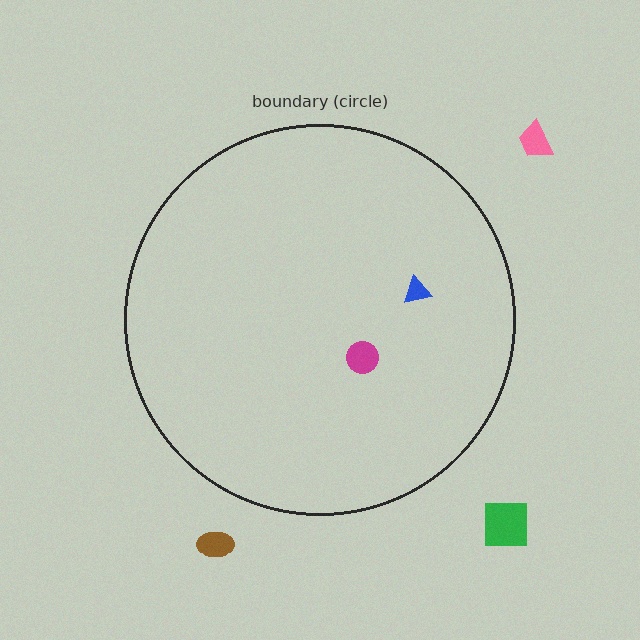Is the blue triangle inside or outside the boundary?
Inside.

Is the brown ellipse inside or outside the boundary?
Outside.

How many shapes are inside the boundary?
2 inside, 3 outside.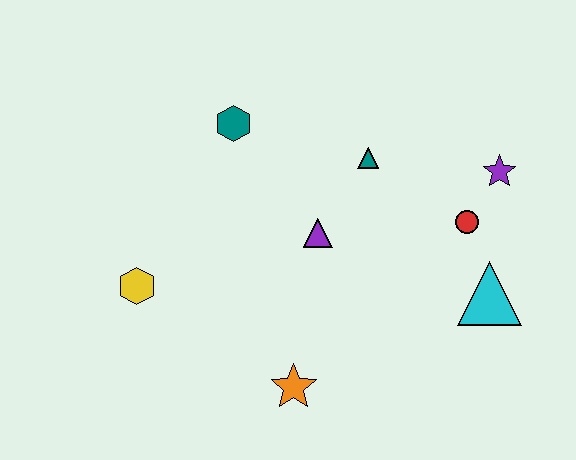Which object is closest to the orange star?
The purple triangle is closest to the orange star.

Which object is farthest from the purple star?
The yellow hexagon is farthest from the purple star.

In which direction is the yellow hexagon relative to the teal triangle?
The yellow hexagon is to the left of the teal triangle.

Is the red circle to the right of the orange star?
Yes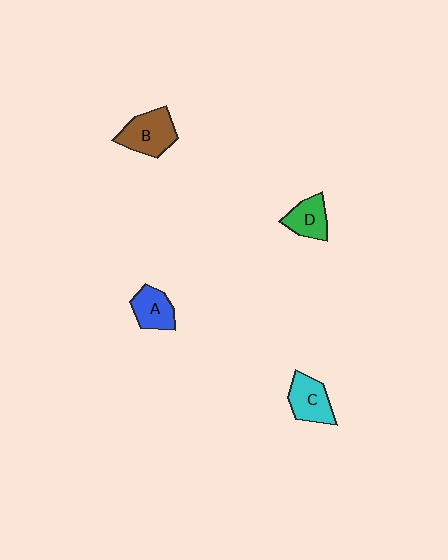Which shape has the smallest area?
Shape D (green).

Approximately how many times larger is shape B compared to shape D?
Approximately 1.4 times.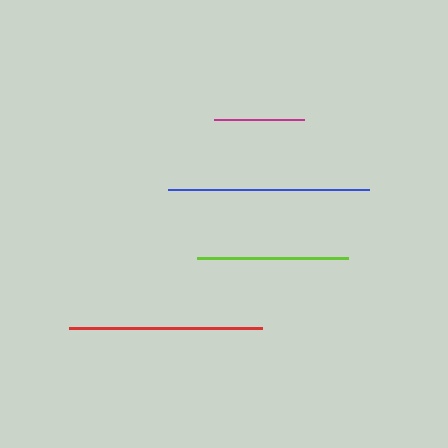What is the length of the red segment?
The red segment is approximately 193 pixels long.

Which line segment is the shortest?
The magenta line is the shortest at approximately 90 pixels.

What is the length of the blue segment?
The blue segment is approximately 201 pixels long.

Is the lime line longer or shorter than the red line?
The red line is longer than the lime line.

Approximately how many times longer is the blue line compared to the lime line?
The blue line is approximately 1.3 times the length of the lime line.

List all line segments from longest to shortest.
From longest to shortest: blue, red, lime, magenta.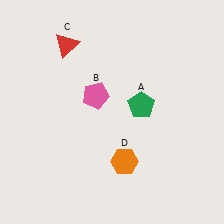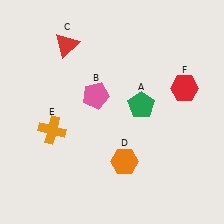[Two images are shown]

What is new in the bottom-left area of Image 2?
An orange cross (E) was added in the bottom-left area of Image 2.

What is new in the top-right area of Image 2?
A red hexagon (F) was added in the top-right area of Image 2.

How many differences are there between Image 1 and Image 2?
There are 2 differences between the two images.